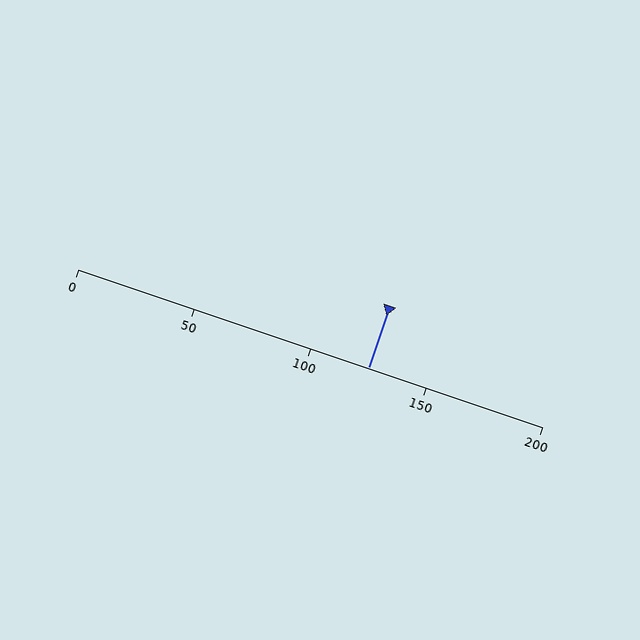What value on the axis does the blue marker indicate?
The marker indicates approximately 125.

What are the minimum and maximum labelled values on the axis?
The axis runs from 0 to 200.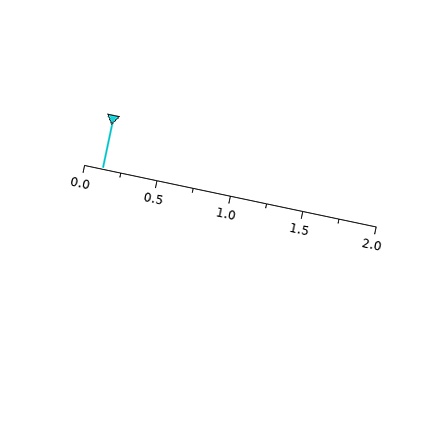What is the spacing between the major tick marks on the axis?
The major ticks are spaced 0.5 apart.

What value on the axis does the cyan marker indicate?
The marker indicates approximately 0.12.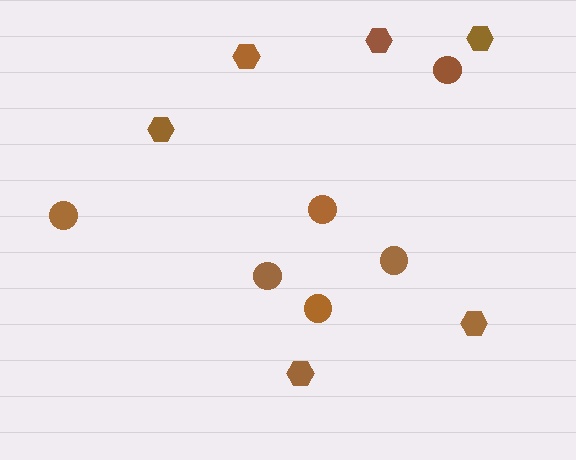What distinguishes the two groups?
There are 2 groups: one group of hexagons (6) and one group of circles (6).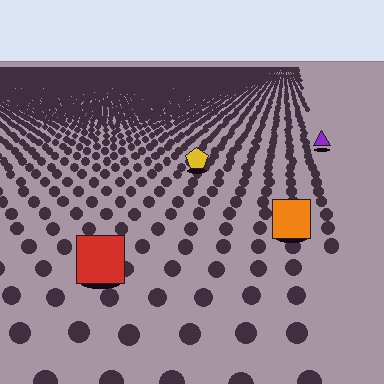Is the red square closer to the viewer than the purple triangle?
Yes. The red square is closer — you can tell from the texture gradient: the ground texture is coarser near it.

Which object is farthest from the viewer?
The purple triangle is farthest from the viewer. It appears smaller and the ground texture around it is denser.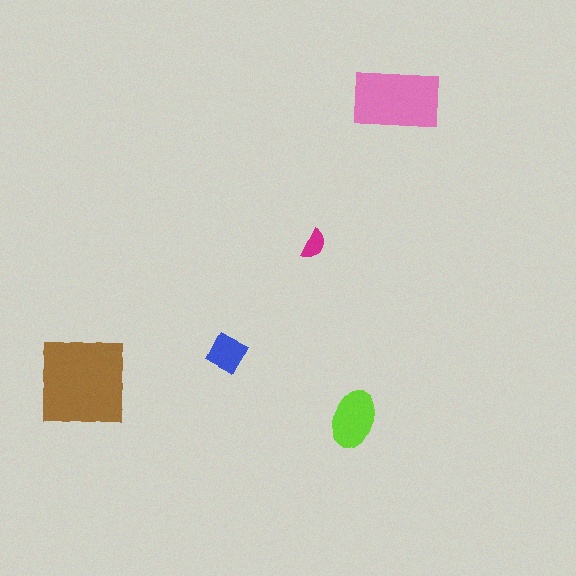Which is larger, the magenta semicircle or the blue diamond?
The blue diamond.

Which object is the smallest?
The magenta semicircle.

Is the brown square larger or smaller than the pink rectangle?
Larger.